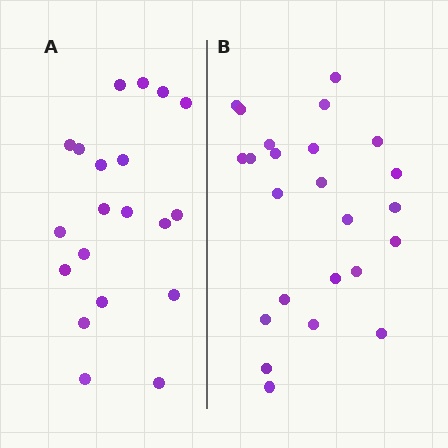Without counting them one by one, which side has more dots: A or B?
Region B (the right region) has more dots.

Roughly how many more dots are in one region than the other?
Region B has about 4 more dots than region A.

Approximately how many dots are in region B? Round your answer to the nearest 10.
About 20 dots. (The exact count is 24, which rounds to 20.)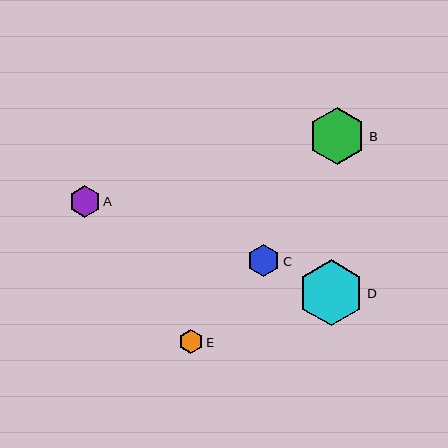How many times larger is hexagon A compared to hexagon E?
Hexagon A is approximately 1.3 times the size of hexagon E.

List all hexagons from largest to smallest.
From largest to smallest: D, B, C, A, E.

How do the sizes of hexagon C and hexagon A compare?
Hexagon C and hexagon A are approximately the same size.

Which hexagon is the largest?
Hexagon D is the largest with a size of approximately 67 pixels.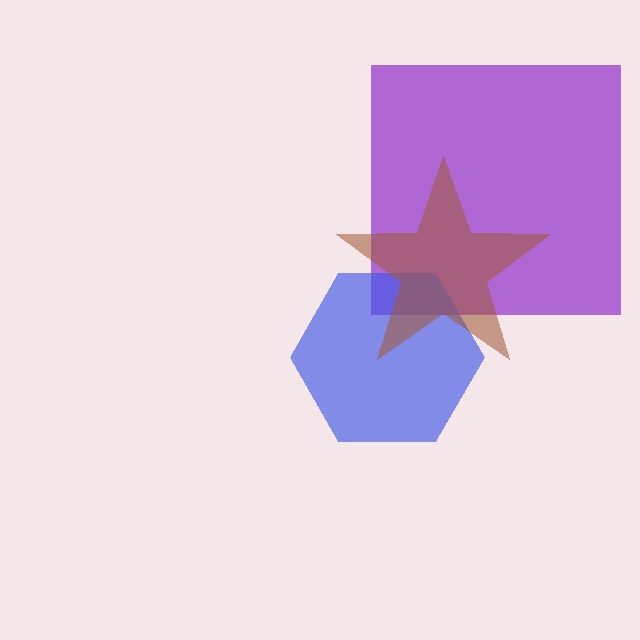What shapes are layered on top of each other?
The layered shapes are: a purple square, a blue hexagon, a brown star.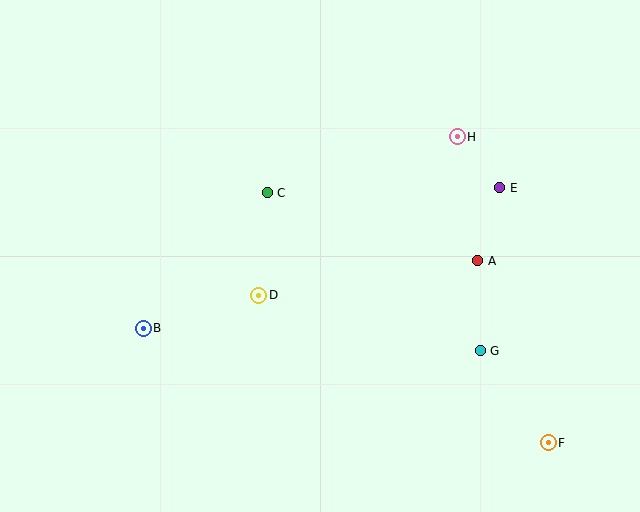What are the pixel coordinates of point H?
Point H is at (457, 137).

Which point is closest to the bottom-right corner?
Point F is closest to the bottom-right corner.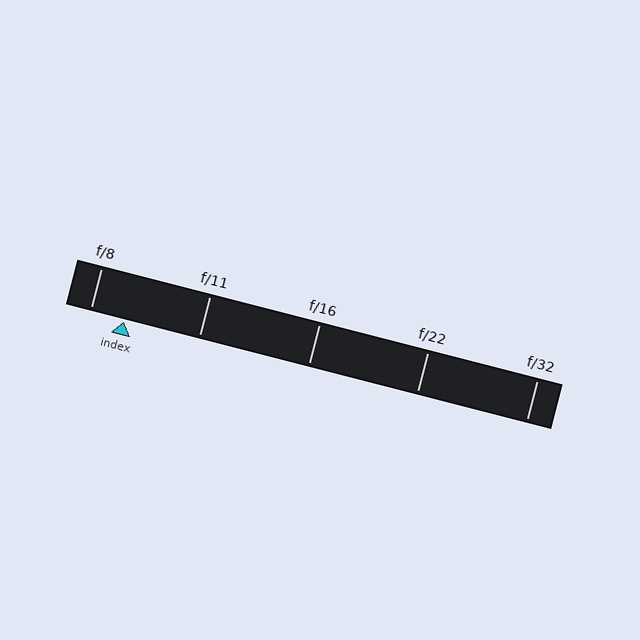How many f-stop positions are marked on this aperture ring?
There are 5 f-stop positions marked.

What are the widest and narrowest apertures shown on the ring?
The widest aperture shown is f/8 and the narrowest is f/32.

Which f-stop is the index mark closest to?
The index mark is closest to f/8.